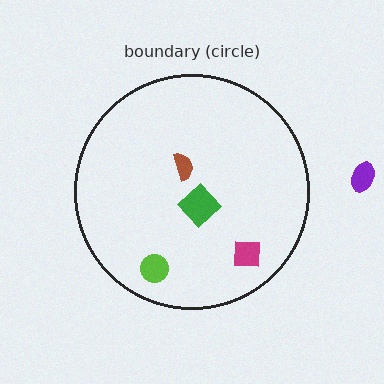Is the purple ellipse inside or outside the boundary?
Outside.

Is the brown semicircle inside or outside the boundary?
Inside.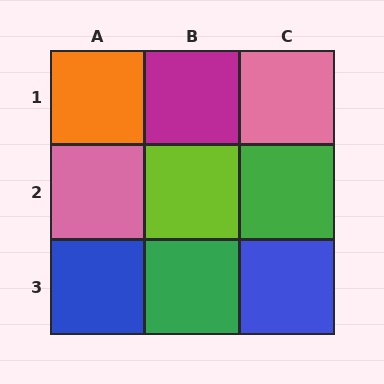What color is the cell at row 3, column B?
Green.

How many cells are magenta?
1 cell is magenta.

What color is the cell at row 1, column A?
Orange.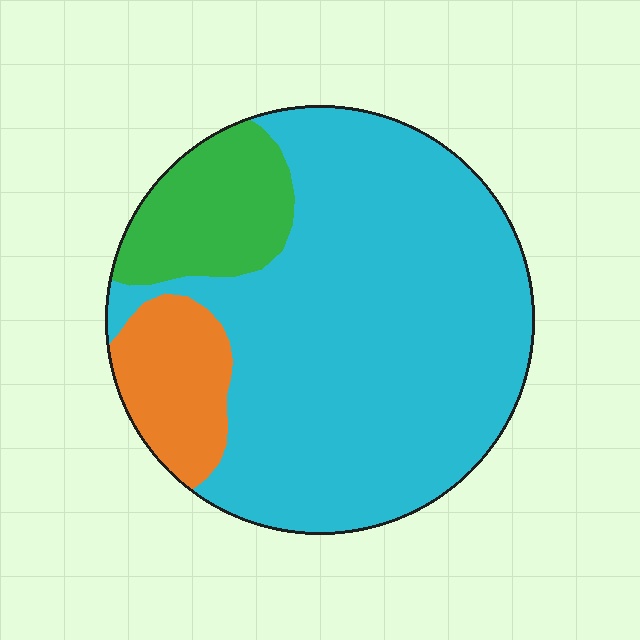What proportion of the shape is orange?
Orange takes up about one eighth (1/8) of the shape.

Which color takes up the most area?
Cyan, at roughly 75%.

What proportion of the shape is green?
Green covers roughly 15% of the shape.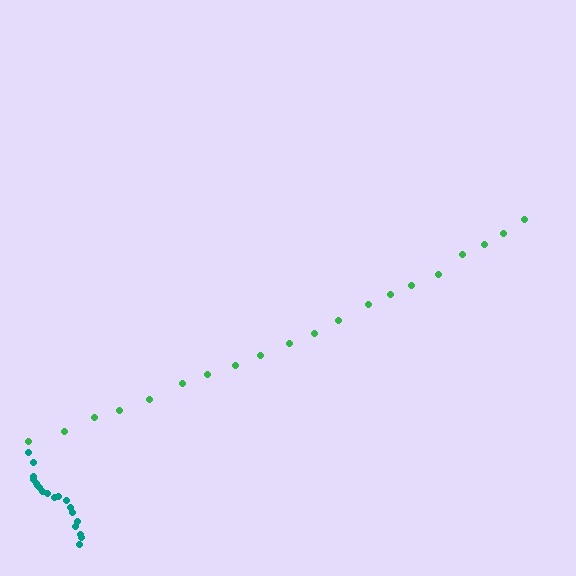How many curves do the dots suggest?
There are 2 distinct paths.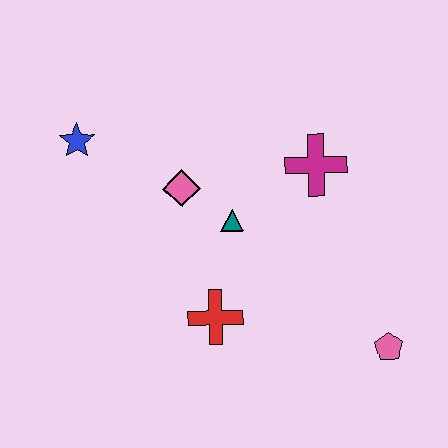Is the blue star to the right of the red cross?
No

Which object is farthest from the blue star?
The pink pentagon is farthest from the blue star.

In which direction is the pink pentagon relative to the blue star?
The pink pentagon is to the right of the blue star.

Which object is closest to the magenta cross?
The teal triangle is closest to the magenta cross.